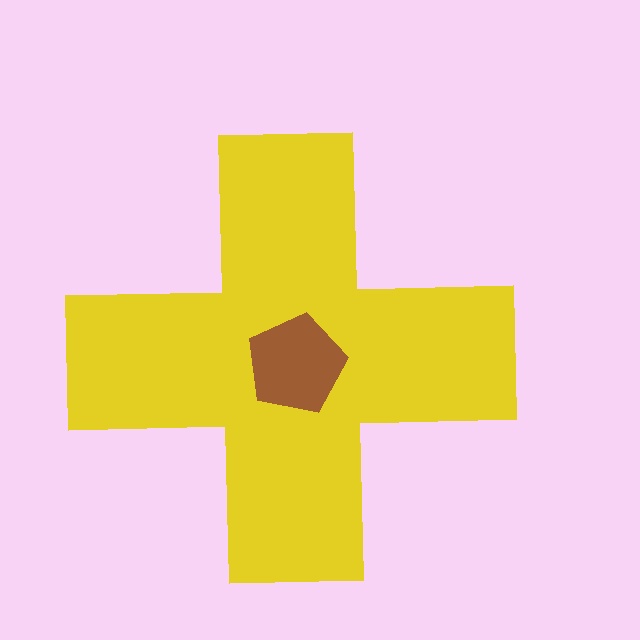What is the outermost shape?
The yellow cross.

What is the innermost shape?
The brown pentagon.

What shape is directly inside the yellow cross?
The brown pentagon.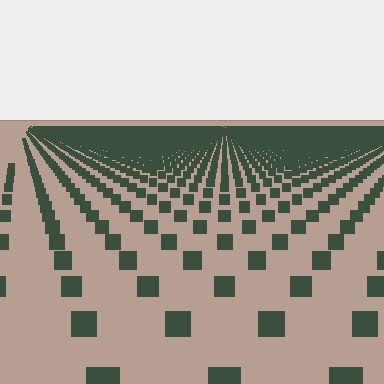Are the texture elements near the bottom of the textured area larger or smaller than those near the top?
Larger. Near the bottom, elements are closer to the viewer and appear at a bigger on-screen size.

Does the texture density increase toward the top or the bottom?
Density increases toward the top.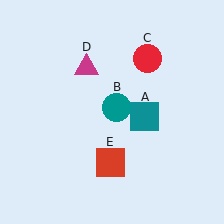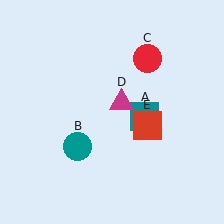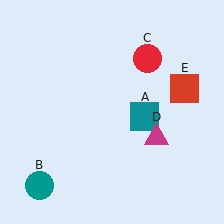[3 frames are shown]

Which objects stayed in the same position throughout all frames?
Teal square (object A) and red circle (object C) remained stationary.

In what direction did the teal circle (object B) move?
The teal circle (object B) moved down and to the left.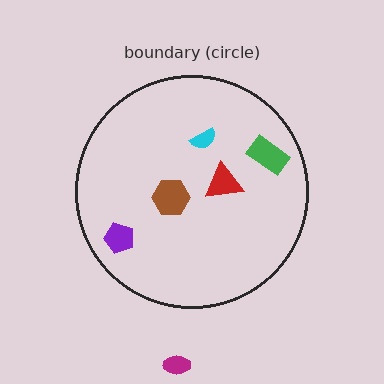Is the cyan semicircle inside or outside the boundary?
Inside.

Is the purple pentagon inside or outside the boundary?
Inside.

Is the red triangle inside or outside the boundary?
Inside.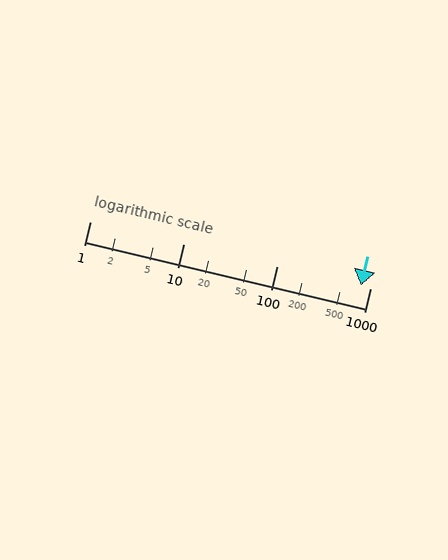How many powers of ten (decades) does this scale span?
The scale spans 3 decades, from 1 to 1000.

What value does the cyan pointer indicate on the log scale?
The pointer indicates approximately 800.